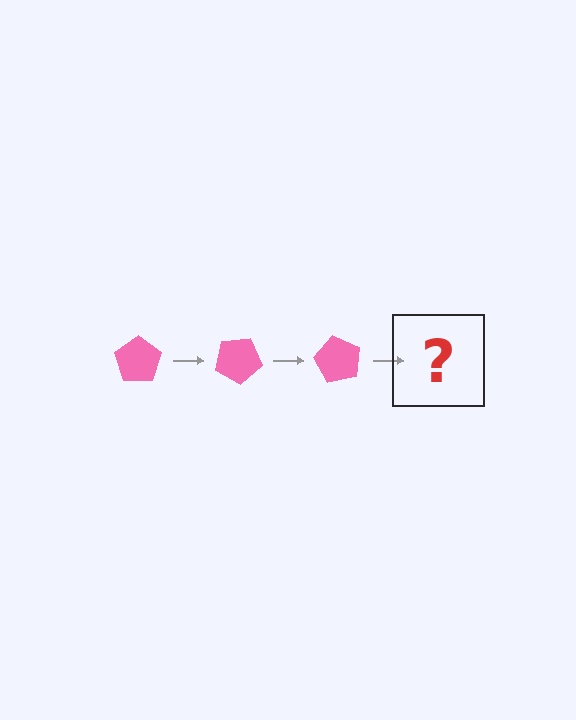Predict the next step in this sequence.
The next step is a pink pentagon rotated 90 degrees.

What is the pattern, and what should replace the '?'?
The pattern is that the pentagon rotates 30 degrees each step. The '?' should be a pink pentagon rotated 90 degrees.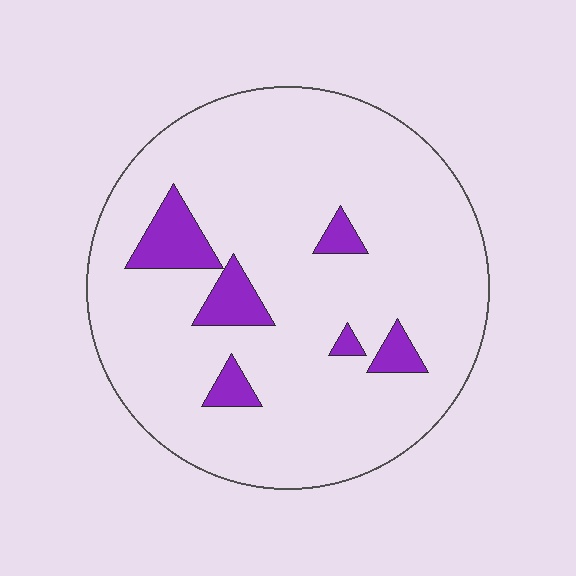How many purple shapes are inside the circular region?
6.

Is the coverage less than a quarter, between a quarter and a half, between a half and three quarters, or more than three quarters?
Less than a quarter.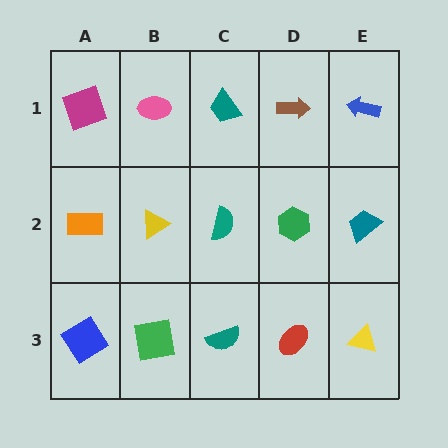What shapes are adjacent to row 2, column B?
A pink ellipse (row 1, column B), a green square (row 3, column B), an orange rectangle (row 2, column A), a teal semicircle (row 2, column C).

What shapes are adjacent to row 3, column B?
A yellow triangle (row 2, column B), a blue diamond (row 3, column A), a teal semicircle (row 3, column C).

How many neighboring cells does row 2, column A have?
3.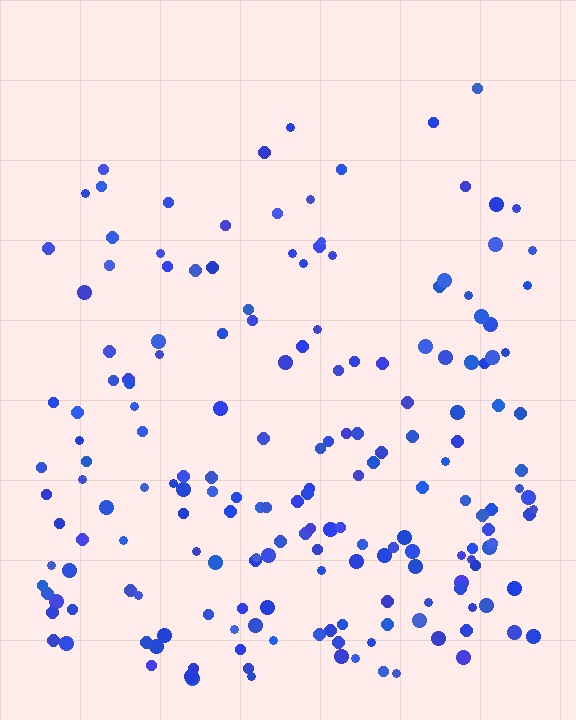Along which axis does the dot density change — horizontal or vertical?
Vertical.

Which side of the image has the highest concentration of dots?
The bottom.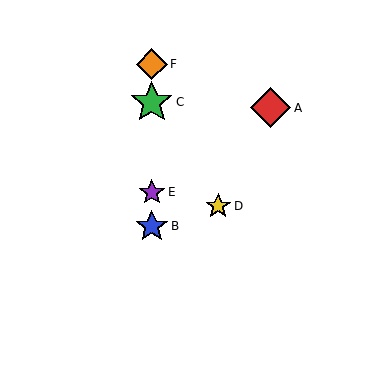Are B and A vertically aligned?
No, B is at x≈152 and A is at x≈271.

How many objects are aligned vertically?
4 objects (B, C, E, F) are aligned vertically.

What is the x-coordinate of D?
Object D is at x≈218.